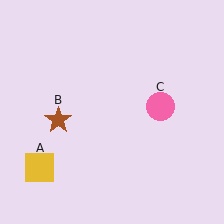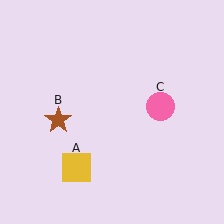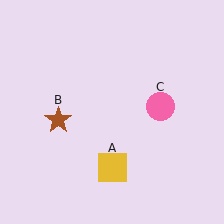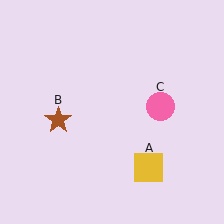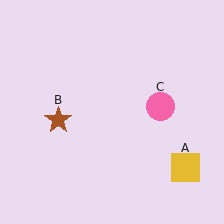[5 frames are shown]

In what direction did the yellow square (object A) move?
The yellow square (object A) moved right.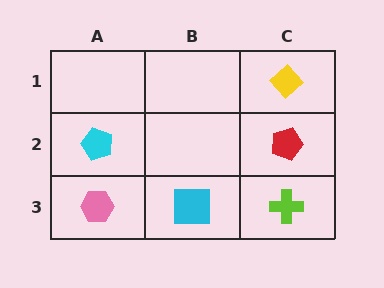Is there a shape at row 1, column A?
No, that cell is empty.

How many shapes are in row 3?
3 shapes.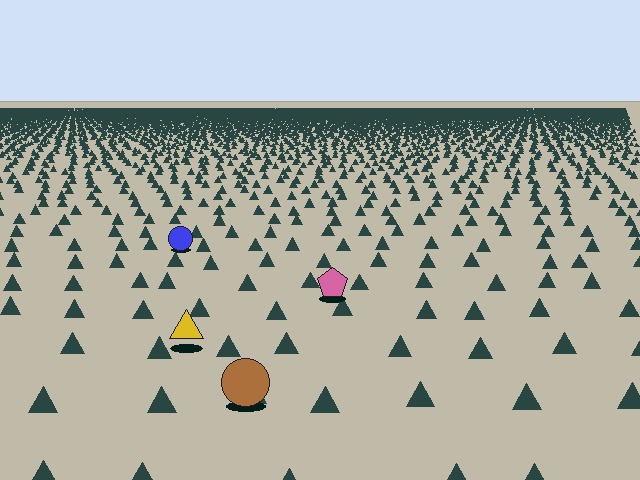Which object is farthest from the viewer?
The blue circle is farthest from the viewer. It appears smaller and the ground texture around it is denser.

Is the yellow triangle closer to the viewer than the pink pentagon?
Yes. The yellow triangle is closer — you can tell from the texture gradient: the ground texture is coarser near it.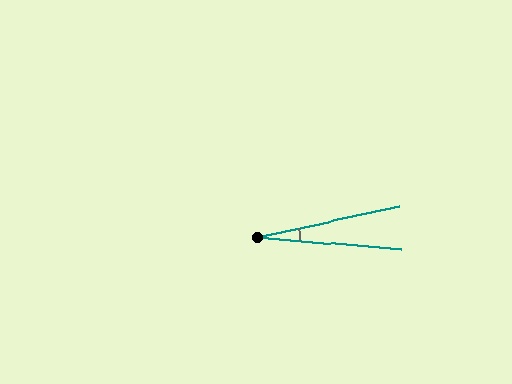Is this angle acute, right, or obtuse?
It is acute.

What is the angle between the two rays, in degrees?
Approximately 17 degrees.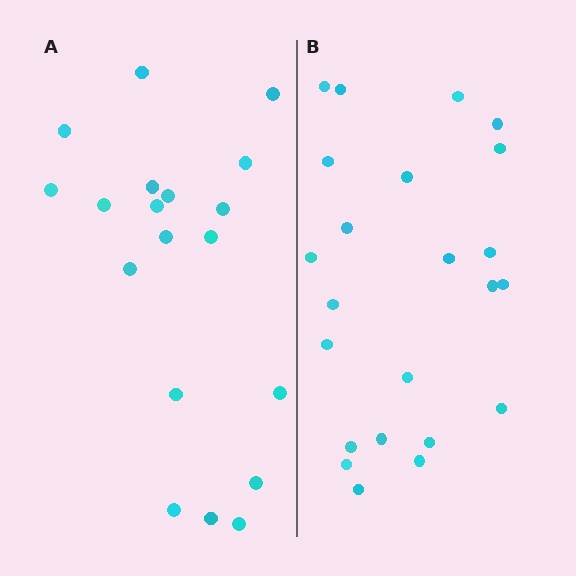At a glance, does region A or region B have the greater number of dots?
Region B (the right region) has more dots.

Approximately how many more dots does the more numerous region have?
Region B has about 4 more dots than region A.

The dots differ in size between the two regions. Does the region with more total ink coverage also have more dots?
No. Region A has more total ink coverage because its dots are larger, but region B actually contains more individual dots. Total area can be misleading — the number of items is what matters here.